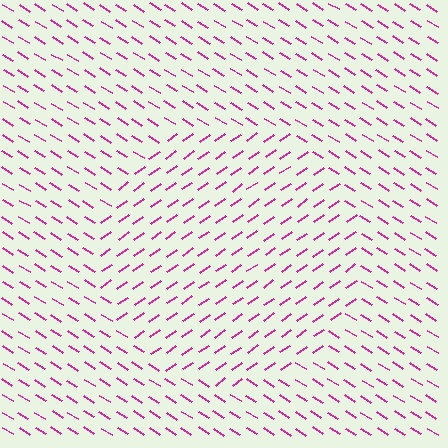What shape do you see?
I see a circle.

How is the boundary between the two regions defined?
The boundary is defined purely by a change in line orientation (approximately 67 degrees difference). All lines are the same color and thickness.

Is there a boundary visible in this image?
Yes, there is a texture boundary formed by a change in line orientation.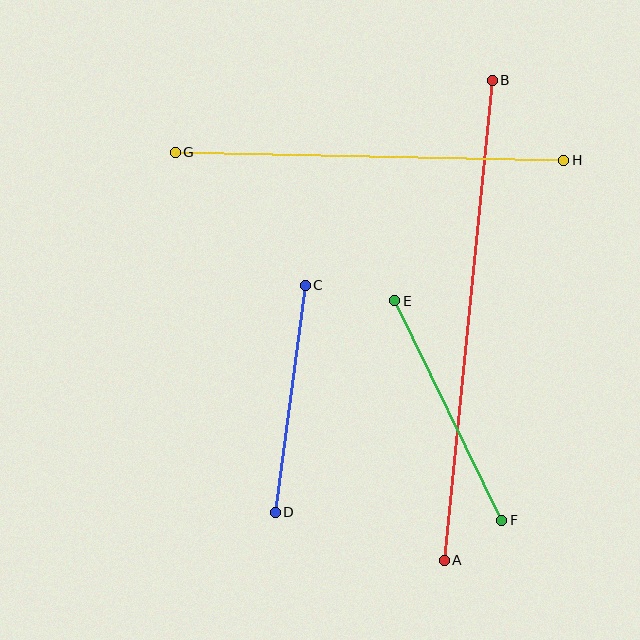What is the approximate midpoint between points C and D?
The midpoint is at approximately (290, 399) pixels.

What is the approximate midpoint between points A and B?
The midpoint is at approximately (468, 320) pixels.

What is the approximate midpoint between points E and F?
The midpoint is at approximately (448, 411) pixels.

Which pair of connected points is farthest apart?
Points A and B are farthest apart.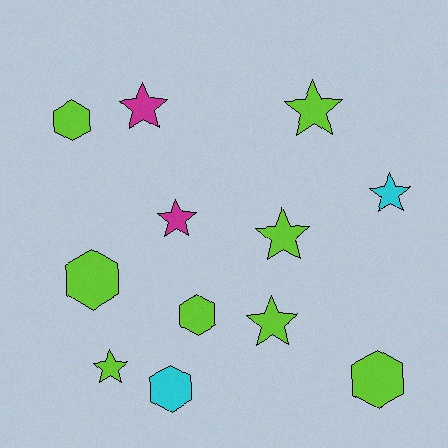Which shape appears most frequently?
Star, with 7 objects.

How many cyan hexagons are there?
There is 1 cyan hexagon.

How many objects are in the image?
There are 12 objects.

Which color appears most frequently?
Lime, with 8 objects.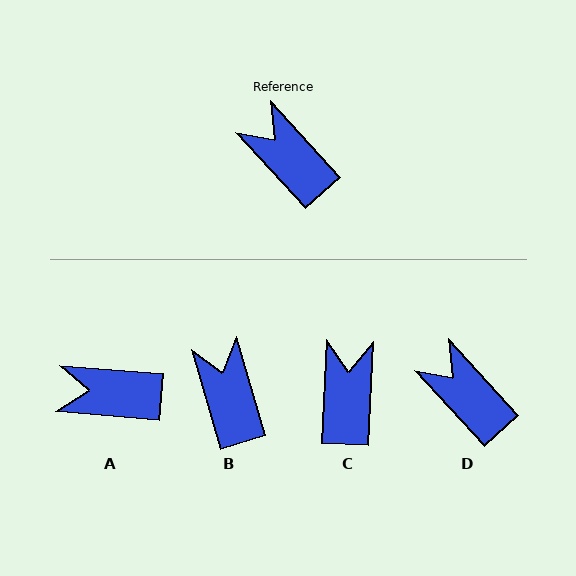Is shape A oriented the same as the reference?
No, it is off by about 43 degrees.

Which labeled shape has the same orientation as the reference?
D.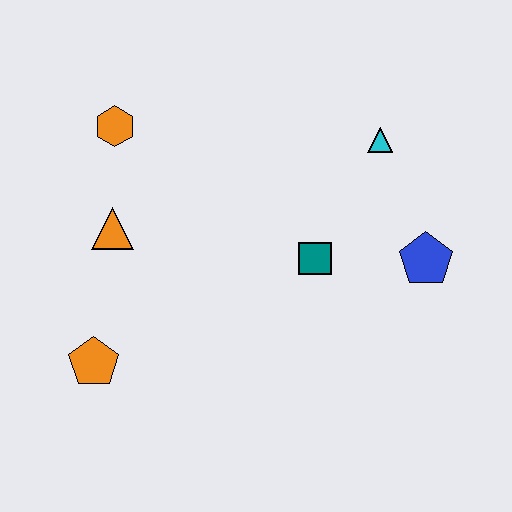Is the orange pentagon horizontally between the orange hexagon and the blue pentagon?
No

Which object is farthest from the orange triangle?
The blue pentagon is farthest from the orange triangle.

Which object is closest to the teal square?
The blue pentagon is closest to the teal square.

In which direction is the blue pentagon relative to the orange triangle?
The blue pentagon is to the right of the orange triangle.